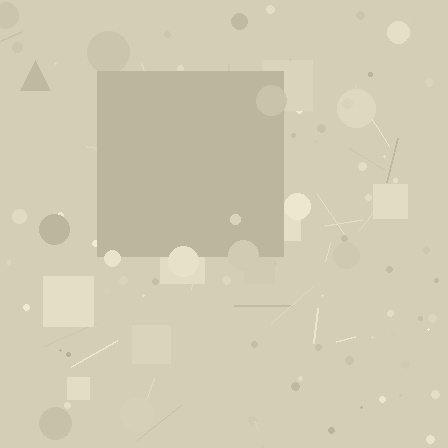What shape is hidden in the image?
A square is hidden in the image.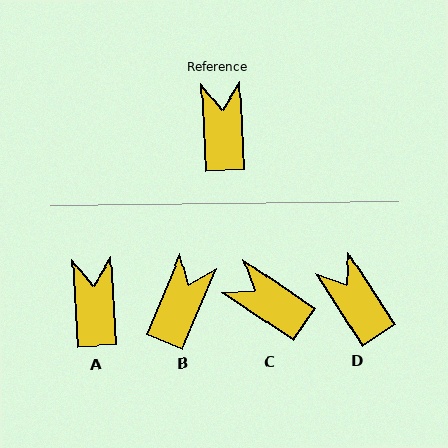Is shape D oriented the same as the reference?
No, it is off by about 30 degrees.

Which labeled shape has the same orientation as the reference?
A.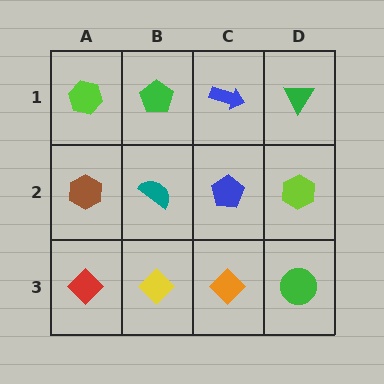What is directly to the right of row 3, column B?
An orange diamond.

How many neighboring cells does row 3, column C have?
3.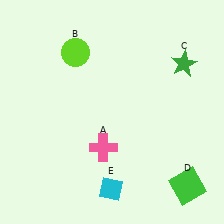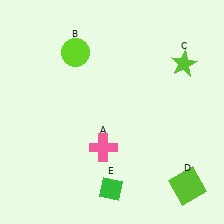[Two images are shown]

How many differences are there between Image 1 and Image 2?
There are 3 differences between the two images.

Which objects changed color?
C changed from green to lime. D changed from green to lime. E changed from cyan to green.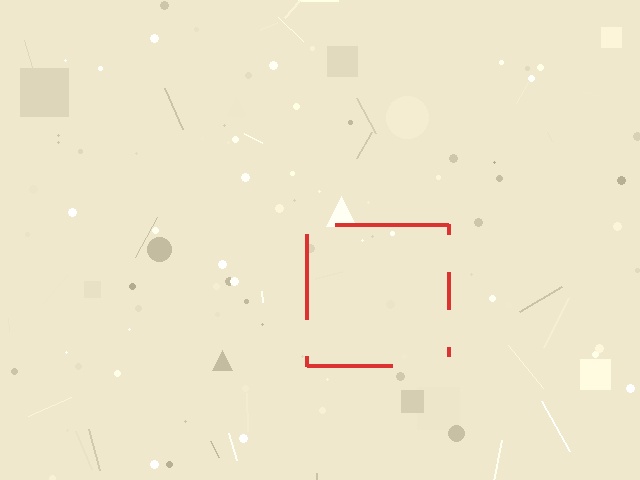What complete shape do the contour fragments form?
The contour fragments form a square.